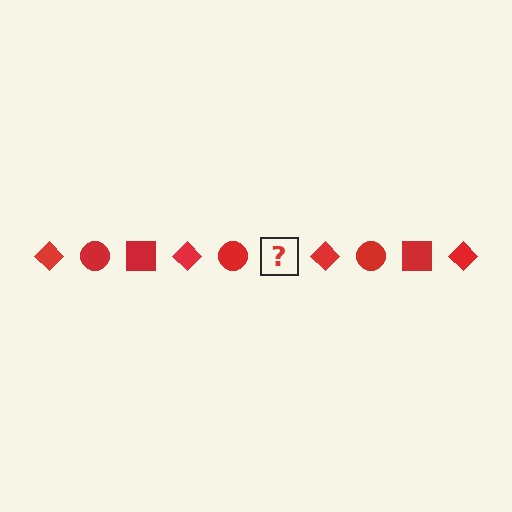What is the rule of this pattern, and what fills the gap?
The rule is that the pattern cycles through diamond, circle, square shapes in red. The gap should be filled with a red square.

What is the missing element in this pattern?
The missing element is a red square.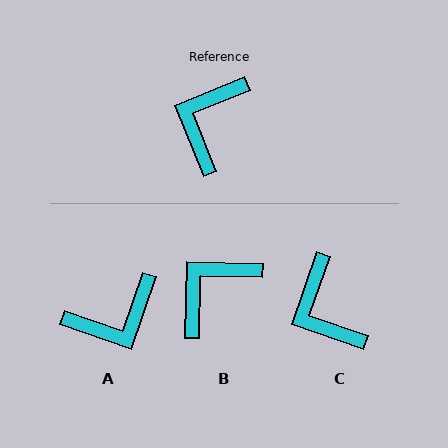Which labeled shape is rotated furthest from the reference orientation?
A, about 139 degrees away.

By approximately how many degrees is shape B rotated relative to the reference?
Approximately 24 degrees clockwise.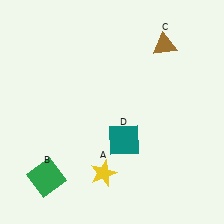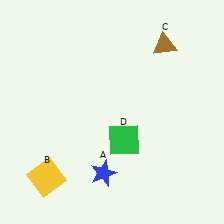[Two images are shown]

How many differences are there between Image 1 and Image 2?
There are 3 differences between the two images.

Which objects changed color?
A changed from yellow to blue. B changed from green to yellow. D changed from teal to green.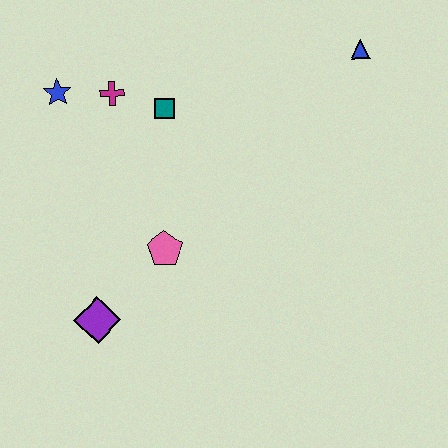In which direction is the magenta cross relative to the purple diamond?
The magenta cross is above the purple diamond.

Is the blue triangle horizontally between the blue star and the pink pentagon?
No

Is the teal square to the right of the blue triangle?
No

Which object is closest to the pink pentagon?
The purple diamond is closest to the pink pentagon.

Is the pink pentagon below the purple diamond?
No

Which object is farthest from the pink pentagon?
The blue triangle is farthest from the pink pentagon.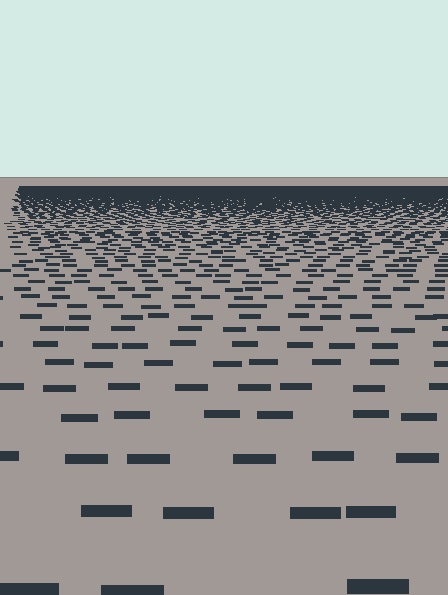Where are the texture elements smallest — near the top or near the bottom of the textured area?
Near the top.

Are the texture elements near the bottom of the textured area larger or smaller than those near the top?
Larger. Near the bottom, elements are closer to the viewer and appear at a bigger on-screen size.